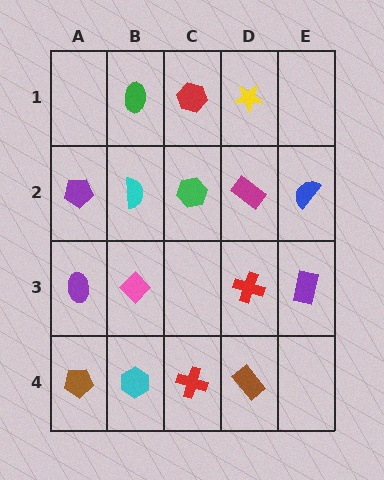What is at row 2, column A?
A purple pentagon.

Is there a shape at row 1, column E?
No, that cell is empty.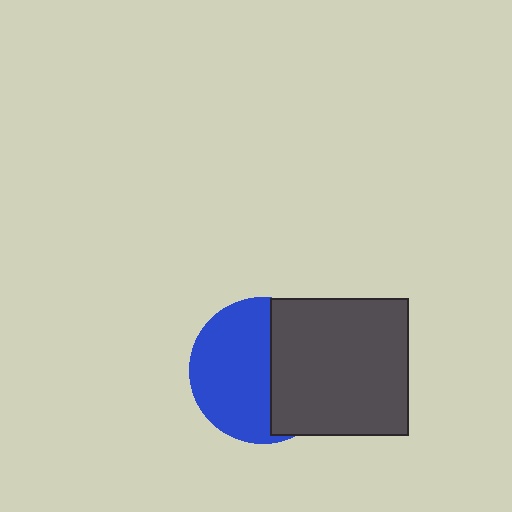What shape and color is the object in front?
The object in front is a dark gray square.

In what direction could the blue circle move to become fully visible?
The blue circle could move left. That would shift it out from behind the dark gray square entirely.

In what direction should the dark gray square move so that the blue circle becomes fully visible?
The dark gray square should move right. That is the shortest direction to clear the overlap and leave the blue circle fully visible.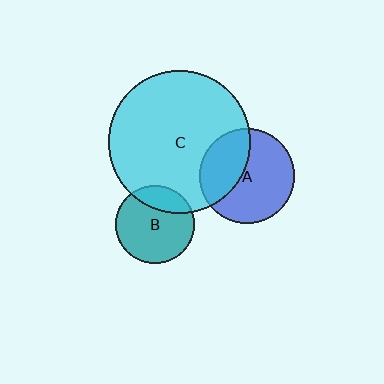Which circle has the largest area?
Circle C (cyan).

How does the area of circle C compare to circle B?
Approximately 3.3 times.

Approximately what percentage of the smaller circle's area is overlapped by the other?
Approximately 25%.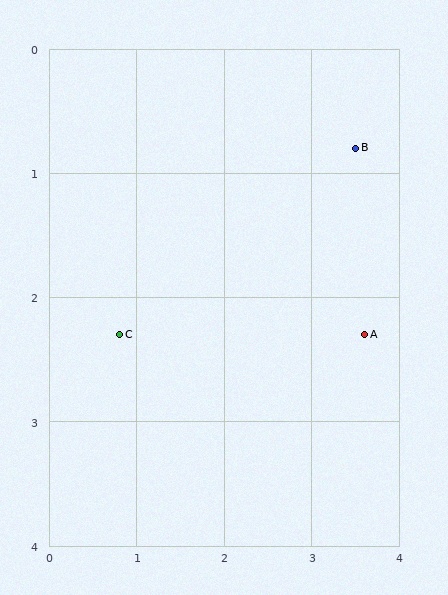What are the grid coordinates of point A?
Point A is at approximately (3.6, 2.3).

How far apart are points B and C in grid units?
Points B and C are about 3.1 grid units apart.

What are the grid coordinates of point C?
Point C is at approximately (0.8, 2.3).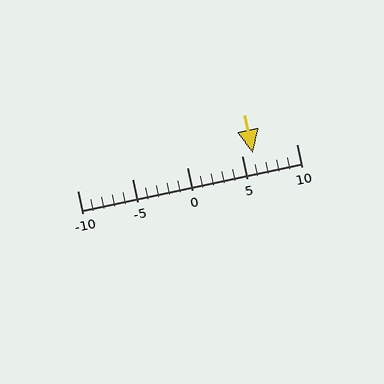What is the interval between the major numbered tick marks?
The major tick marks are spaced 5 units apart.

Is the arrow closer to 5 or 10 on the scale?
The arrow is closer to 5.